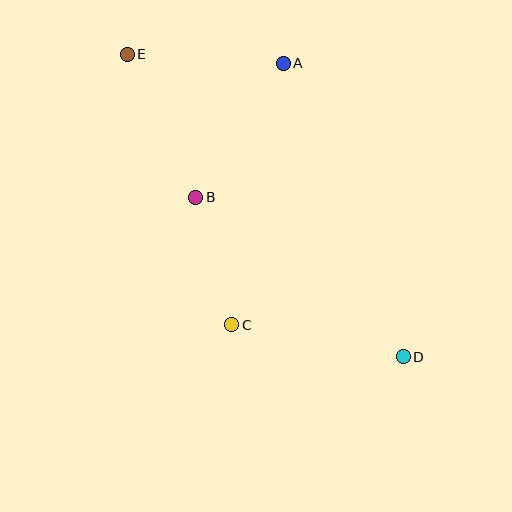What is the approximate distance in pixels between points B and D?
The distance between B and D is approximately 262 pixels.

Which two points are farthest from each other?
Points D and E are farthest from each other.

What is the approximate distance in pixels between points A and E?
The distance between A and E is approximately 157 pixels.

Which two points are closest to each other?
Points B and C are closest to each other.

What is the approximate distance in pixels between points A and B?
The distance between A and B is approximately 160 pixels.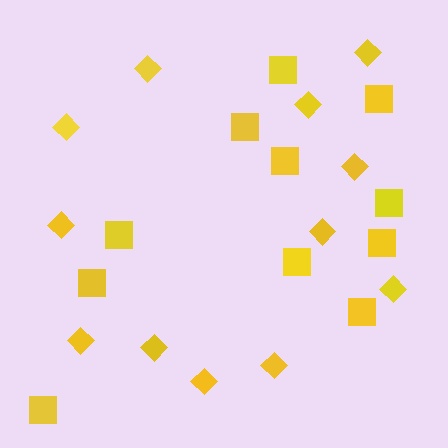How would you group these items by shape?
There are 2 groups: one group of squares (11) and one group of diamonds (12).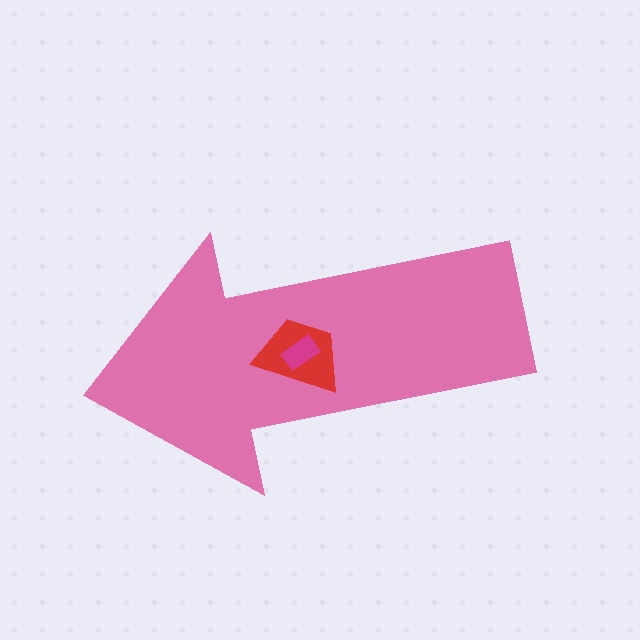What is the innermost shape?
The magenta rectangle.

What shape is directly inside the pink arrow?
The red trapezoid.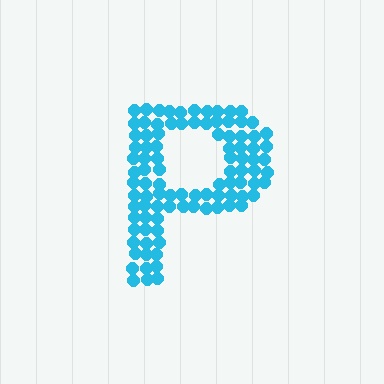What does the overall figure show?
The overall figure shows the letter P.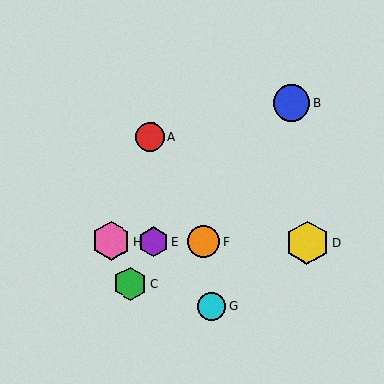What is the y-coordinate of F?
Object F is at y≈242.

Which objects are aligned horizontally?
Objects D, E, F, H are aligned horizontally.